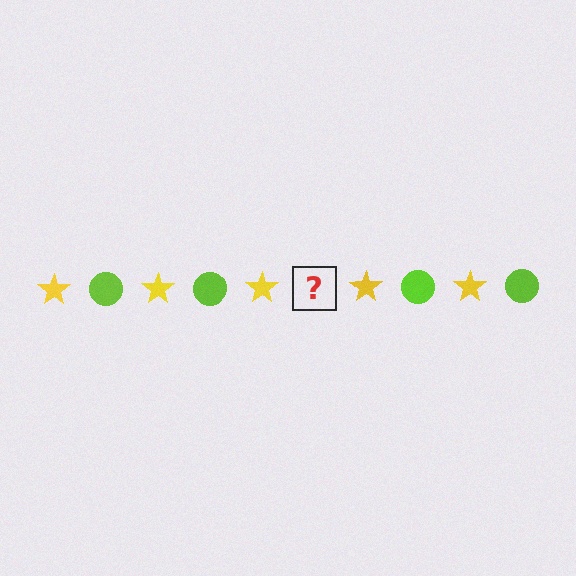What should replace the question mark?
The question mark should be replaced with a lime circle.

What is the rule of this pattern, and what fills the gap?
The rule is that the pattern alternates between yellow star and lime circle. The gap should be filled with a lime circle.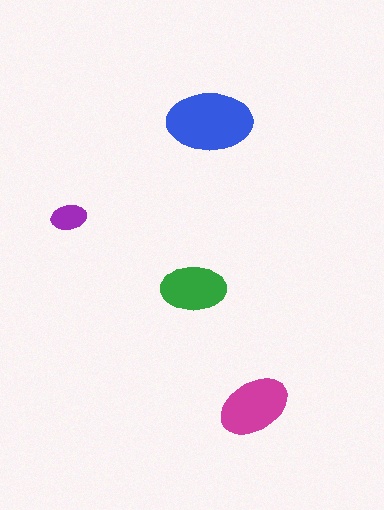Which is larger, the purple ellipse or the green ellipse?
The green one.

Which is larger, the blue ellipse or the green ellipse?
The blue one.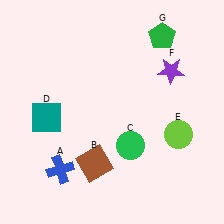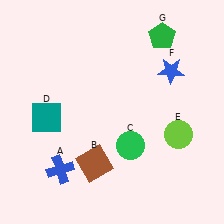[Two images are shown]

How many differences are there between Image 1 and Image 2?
There is 1 difference between the two images.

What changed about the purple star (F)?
In Image 1, F is purple. In Image 2, it changed to blue.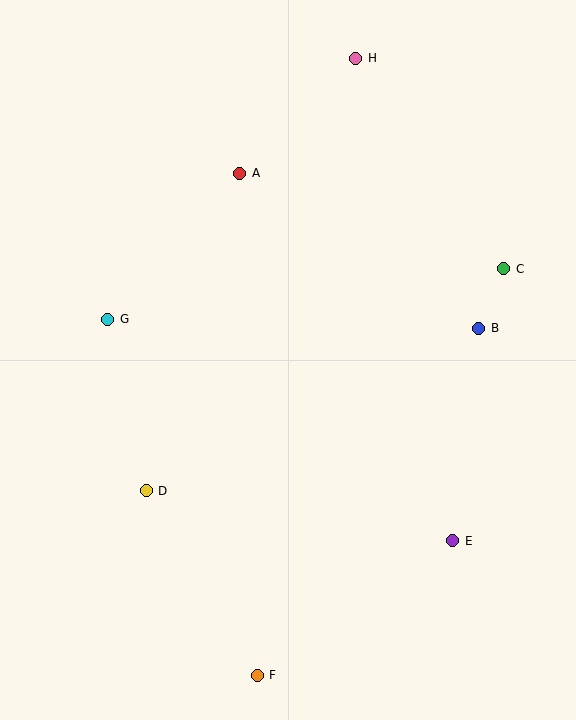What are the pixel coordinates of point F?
Point F is at (257, 675).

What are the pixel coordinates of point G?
Point G is at (108, 319).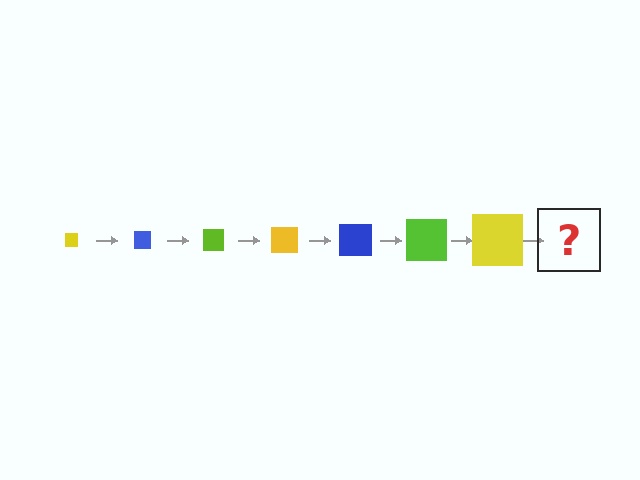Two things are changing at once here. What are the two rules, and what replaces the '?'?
The two rules are that the square grows larger each step and the color cycles through yellow, blue, and lime. The '?' should be a blue square, larger than the previous one.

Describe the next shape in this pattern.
It should be a blue square, larger than the previous one.